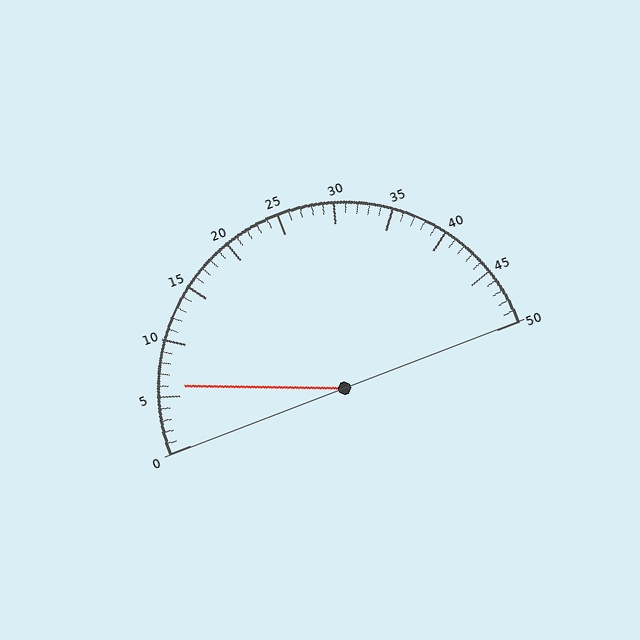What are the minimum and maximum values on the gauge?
The gauge ranges from 0 to 50.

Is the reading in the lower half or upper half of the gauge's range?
The reading is in the lower half of the range (0 to 50).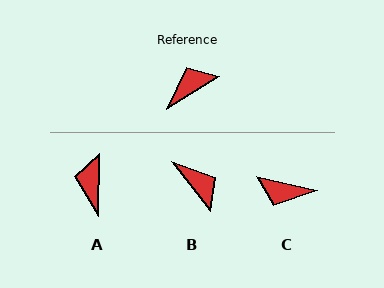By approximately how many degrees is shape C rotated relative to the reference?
Approximately 135 degrees counter-clockwise.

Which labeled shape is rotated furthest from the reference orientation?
C, about 135 degrees away.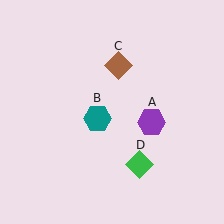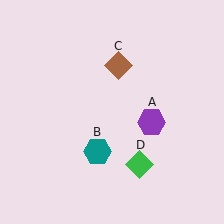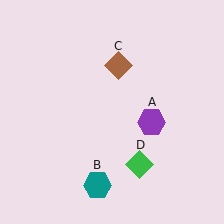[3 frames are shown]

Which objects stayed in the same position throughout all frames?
Purple hexagon (object A) and brown diamond (object C) and green diamond (object D) remained stationary.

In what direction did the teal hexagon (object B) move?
The teal hexagon (object B) moved down.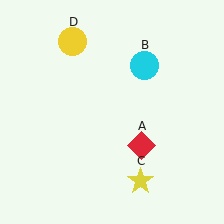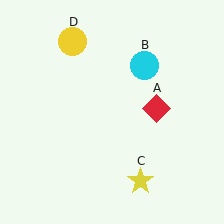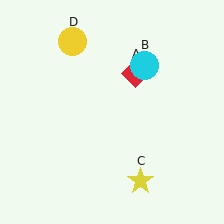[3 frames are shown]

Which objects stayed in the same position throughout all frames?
Cyan circle (object B) and yellow star (object C) and yellow circle (object D) remained stationary.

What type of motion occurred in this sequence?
The red diamond (object A) rotated counterclockwise around the center of the scene.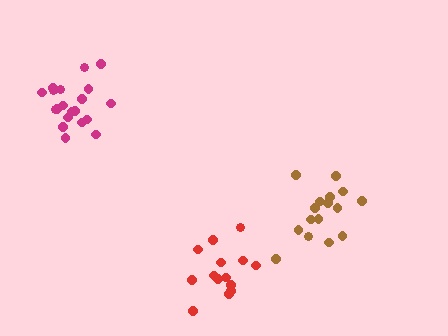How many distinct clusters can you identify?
There are 3 distinct clusters.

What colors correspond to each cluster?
The clusters are colored: brown, magenta, red.